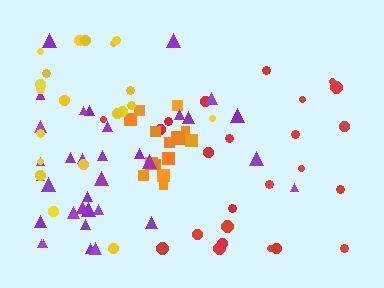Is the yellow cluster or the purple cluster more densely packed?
Purple.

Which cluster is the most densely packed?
Orange.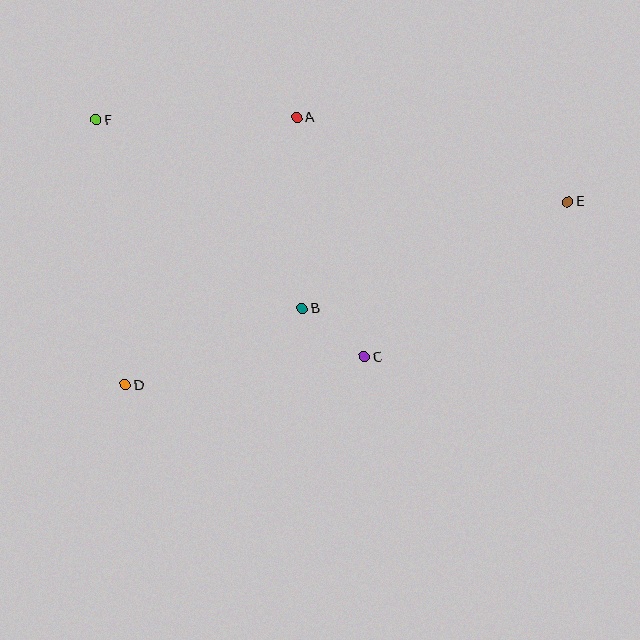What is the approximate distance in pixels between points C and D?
The distance between C and D is approximately 241 pixels.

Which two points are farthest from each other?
Points D and E are farthest from each other.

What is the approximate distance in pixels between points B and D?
The distance between B and D is approximately 193 pixels.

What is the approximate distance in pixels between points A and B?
The distance between A and B is approximately 191 pixels.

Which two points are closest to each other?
Points B and C are closest to each other.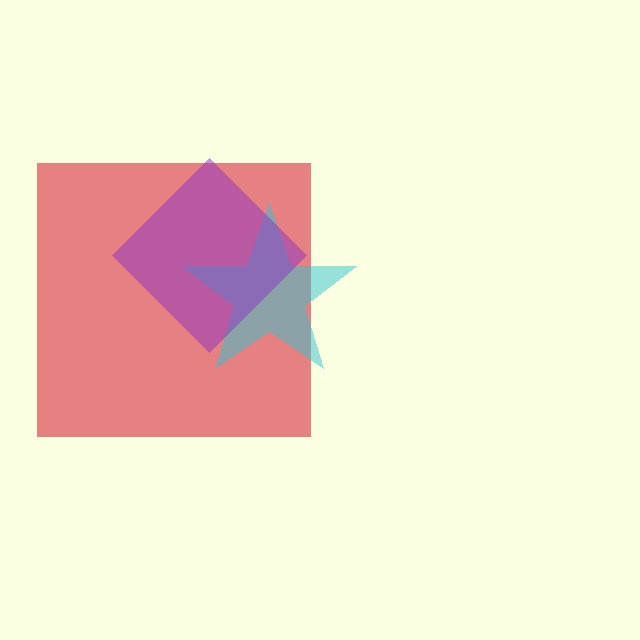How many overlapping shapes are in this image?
There are 3 overlapping shapes in the image.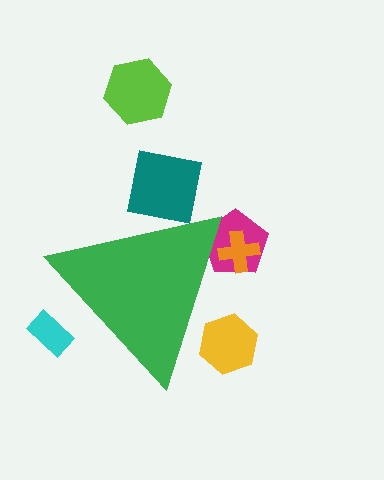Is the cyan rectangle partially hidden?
Yes, the cyan rectangle is partially hidden behind the green triangle.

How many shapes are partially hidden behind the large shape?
5 shapes are partially hidden.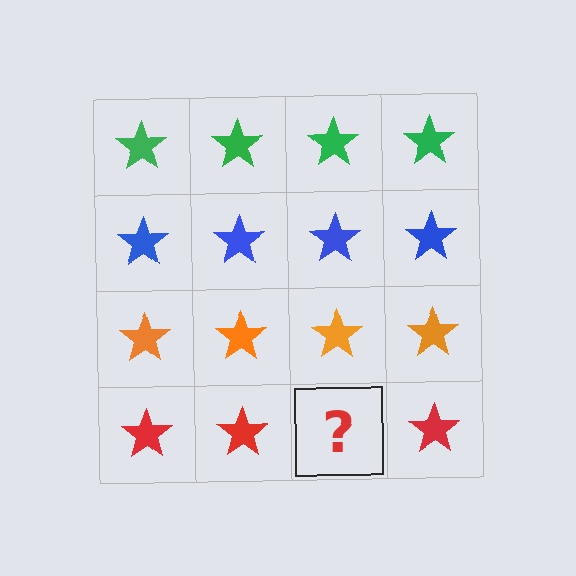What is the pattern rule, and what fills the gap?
The rule is that each row has a consistent color. The gap should be filled with a red star.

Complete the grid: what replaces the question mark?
The question mark should be replaced with a red star.